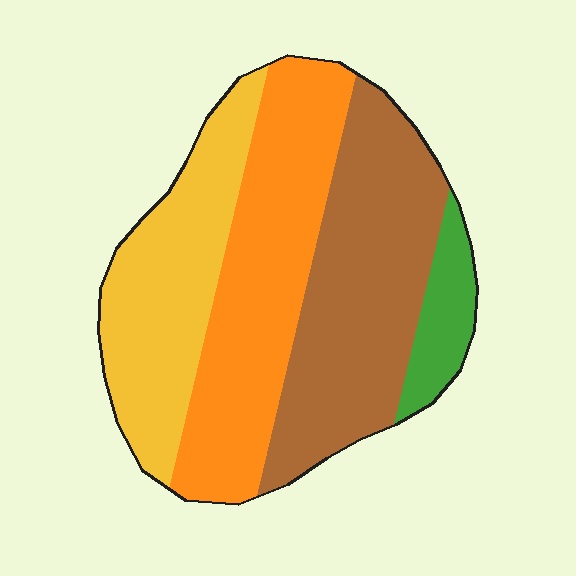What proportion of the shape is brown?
Brown covers 34% of the shape.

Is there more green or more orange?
Orange.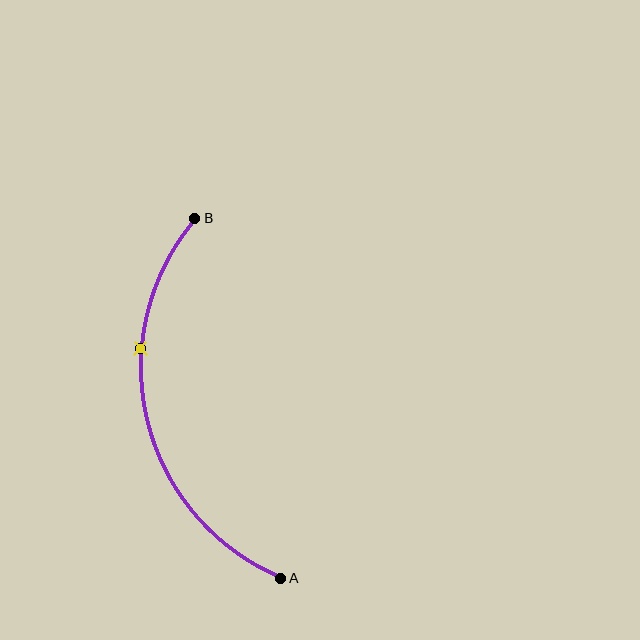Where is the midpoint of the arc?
The arc midpoint is the point on the curve farthest from the straight line joining A and B. It sits to the left of that line.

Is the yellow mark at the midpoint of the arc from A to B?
No. The yellow mark lies on the arc but is closer to endpoint B. The arc midpoint would be at the point on the curve equidistant along the arc from both A and B.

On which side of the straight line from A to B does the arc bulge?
The arc bulges to the left of the straight line connecting A and B.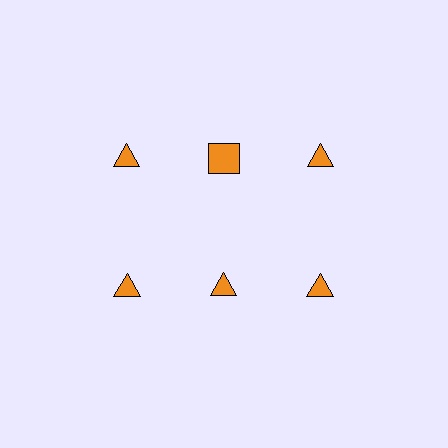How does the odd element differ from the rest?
It has a different shape: square instead of triangle.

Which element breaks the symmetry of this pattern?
The orange square in the top row, second from left column breaks the symmetry. All other shapes are orange triangles.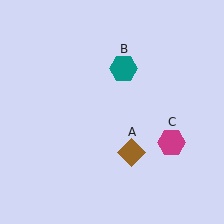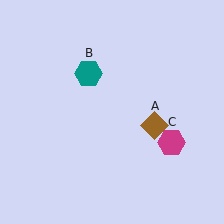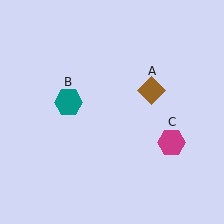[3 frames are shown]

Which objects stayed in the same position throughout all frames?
Magenta hexagon (object C) remained stationary.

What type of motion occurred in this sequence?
The brown diamond (object A), teal hexagon (object B) rotated counterclockwise around the center of the scene.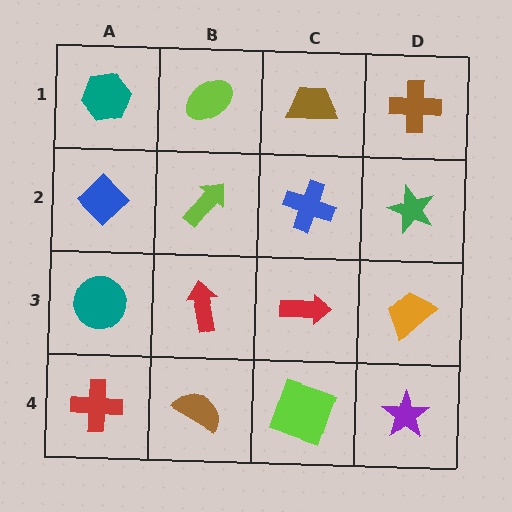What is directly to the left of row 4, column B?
A red cross.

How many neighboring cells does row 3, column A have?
3.